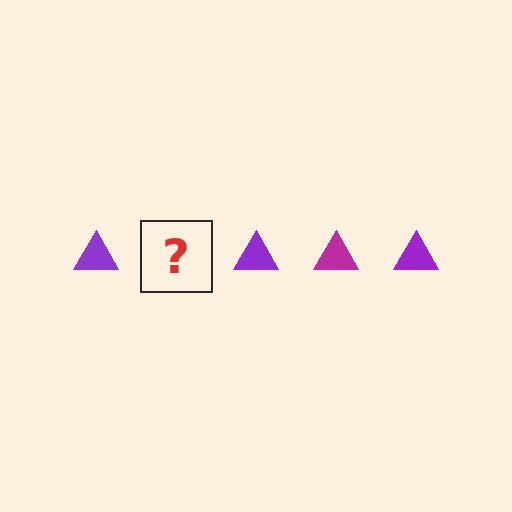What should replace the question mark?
The question mark should be replaced with a magenta triangle.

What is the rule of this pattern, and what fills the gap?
The rule is that the pattern cycles through purple, magenta triangles. The gap should be filled with a magenta triangle.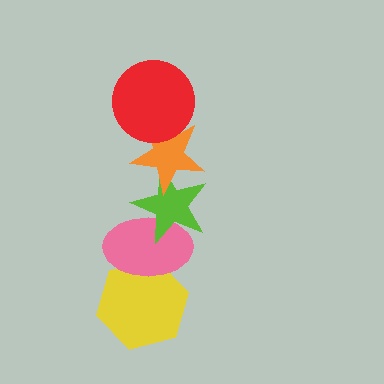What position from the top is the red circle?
The red circle is 1st from the top.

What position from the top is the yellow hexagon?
The yellow hexagon is 5th from the top.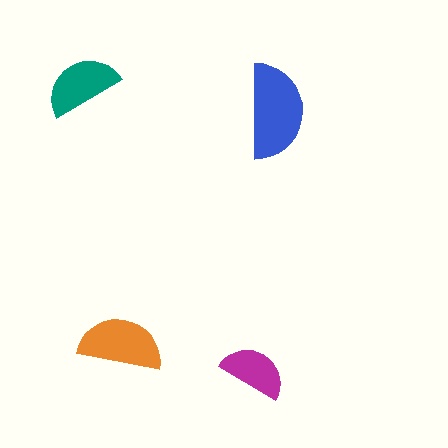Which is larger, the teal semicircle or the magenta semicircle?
The teal one.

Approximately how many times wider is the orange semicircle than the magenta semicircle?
About 1.5 times wider.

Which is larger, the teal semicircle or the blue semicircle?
The blue one.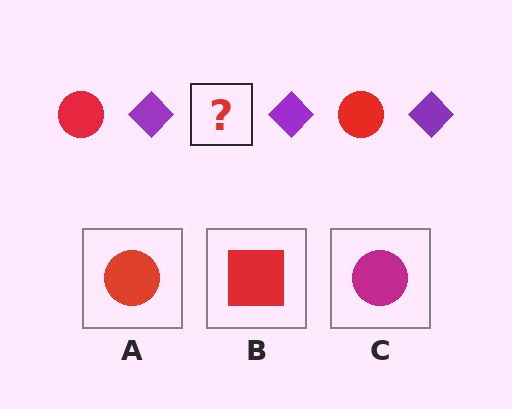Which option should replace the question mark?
Option A.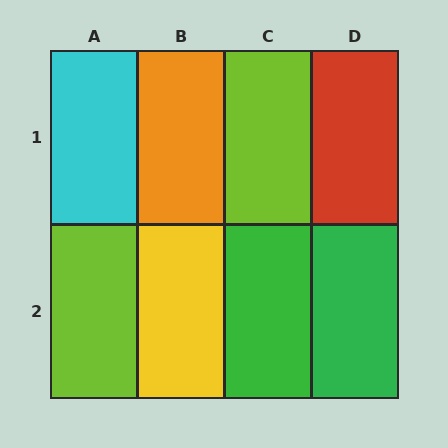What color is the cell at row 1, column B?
Orange.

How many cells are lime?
2 cells are lime.